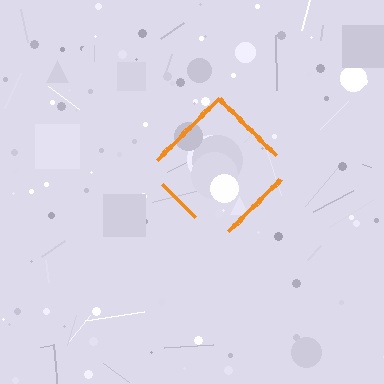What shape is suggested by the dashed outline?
The dashed outline suggests a diamond.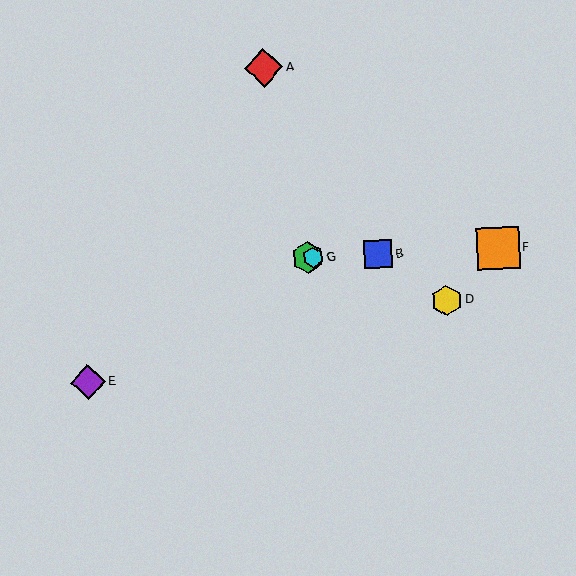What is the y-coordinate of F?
Object F is at y≈248.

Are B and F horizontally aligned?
Yes, both are at y≈254.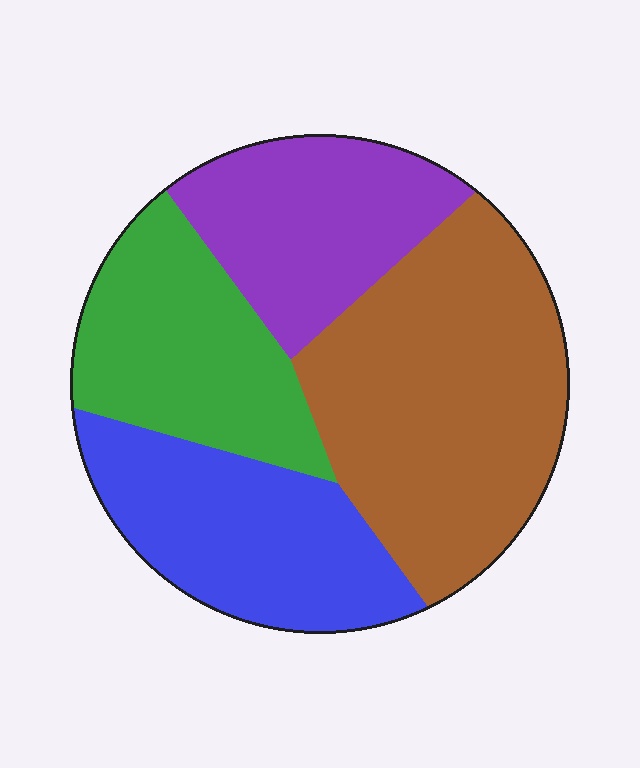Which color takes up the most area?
Brown, at roughly 35%.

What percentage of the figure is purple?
Purple takes up less than a quarter of the figure.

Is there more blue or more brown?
Brown.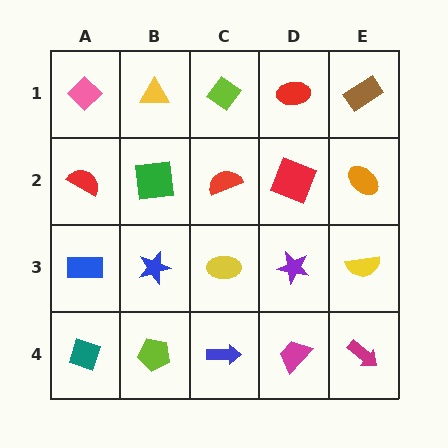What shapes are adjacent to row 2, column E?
A brown rectangle (row 1, column E), a yellow semicircle (row 3, column E), a red square (row 2, column D).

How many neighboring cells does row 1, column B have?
3.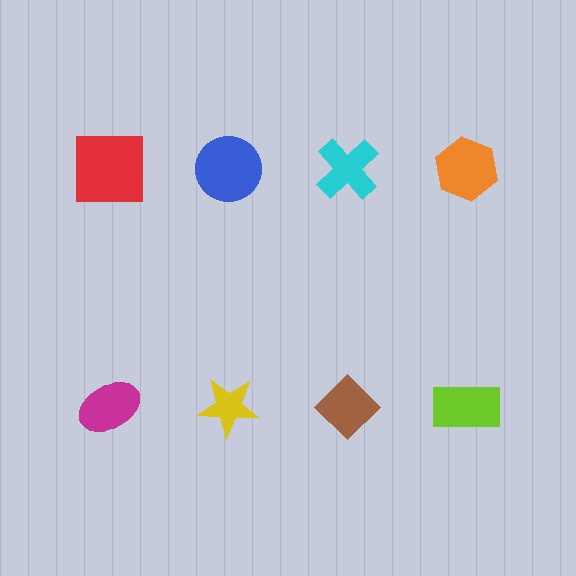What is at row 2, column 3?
A brown diamond.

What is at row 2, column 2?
A yellow star.